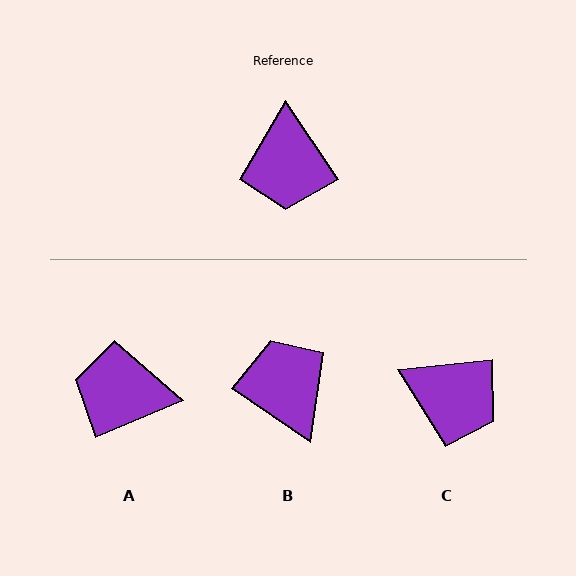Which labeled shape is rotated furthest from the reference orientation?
B, about 158 degrees away.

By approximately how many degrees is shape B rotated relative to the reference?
Approximately 158 degrees clockwise.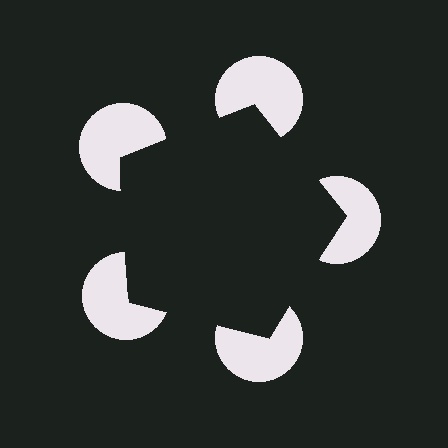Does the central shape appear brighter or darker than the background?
It typically appears slightly darker than the background, even though no actual brightness change is drawn.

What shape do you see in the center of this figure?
An illusory pentagon — its edges are inferred from the aligned wedge cuts in the pac-man discs, not physically drawn.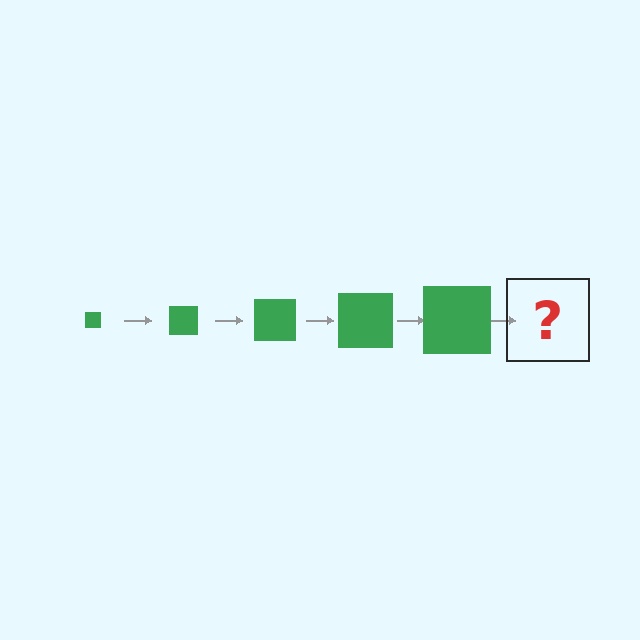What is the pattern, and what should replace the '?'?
The pattern is that the square gets progressively larger each step. The '?' should be a green square, larger than the previous one.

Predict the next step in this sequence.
The next step is a green square, larger than the previous one.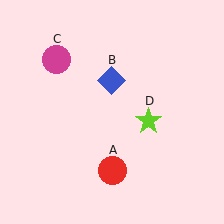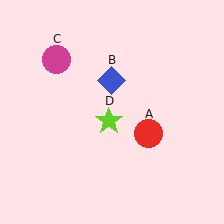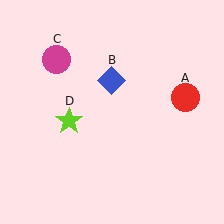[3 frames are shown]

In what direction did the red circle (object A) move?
The red circle (object A) moved up and to the right.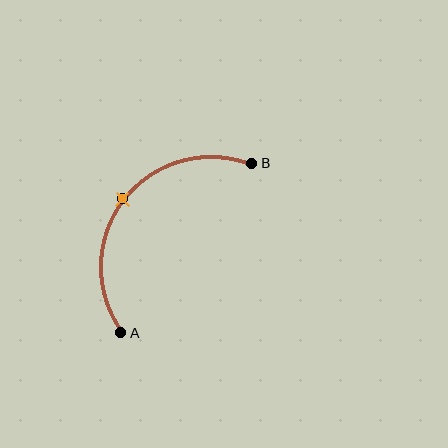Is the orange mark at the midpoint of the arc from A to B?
Yes. The orange mark lies on the arc at equal arc-length from both A and B — it is the arc midpoint.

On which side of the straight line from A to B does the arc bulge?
The arc bulges above and to the left of the straight line connecting A and B.